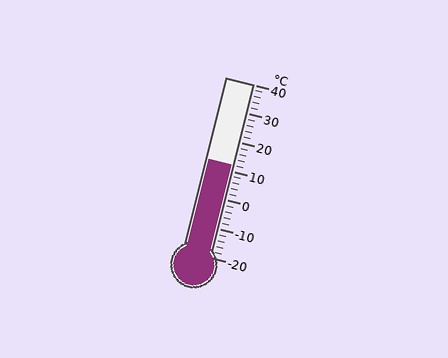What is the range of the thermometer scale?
The thermometer scale ranges from -20°C to 40°C.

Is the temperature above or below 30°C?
The temperature is below 30°C.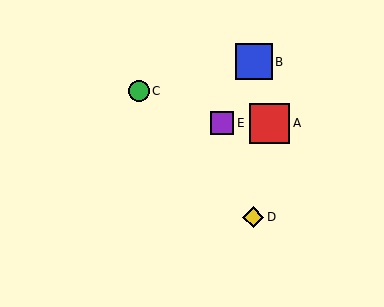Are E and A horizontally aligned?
Yes, both are at y≈123.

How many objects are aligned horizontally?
2 objects (A, E) are aligned horizontally.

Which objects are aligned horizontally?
Objects A, E are aligned horizontally.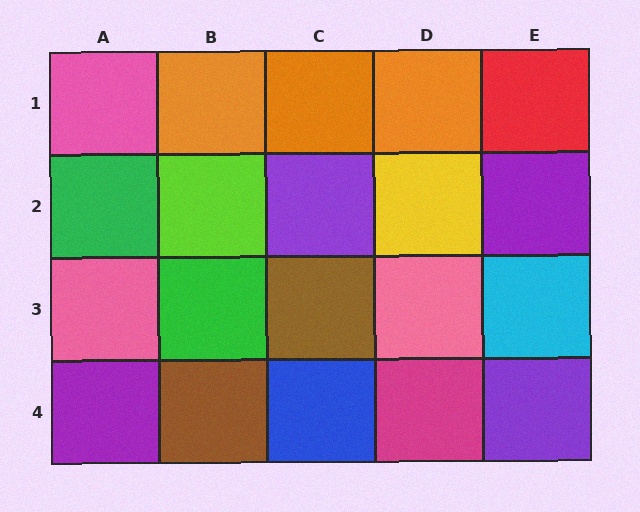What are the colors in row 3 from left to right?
Pink, green, brown, pink, cyan.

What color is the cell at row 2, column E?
Purple.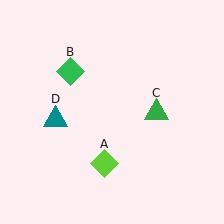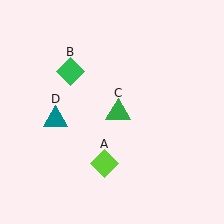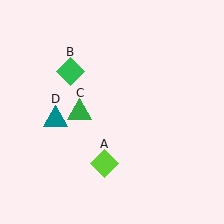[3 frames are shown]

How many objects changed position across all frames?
1 object changed position: green triangle (object C).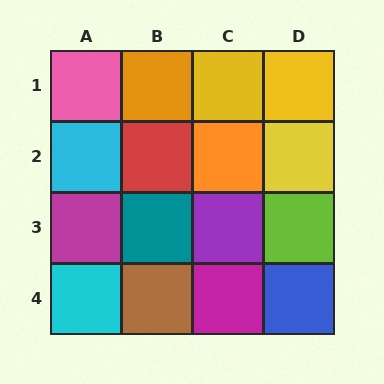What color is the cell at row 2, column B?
Red.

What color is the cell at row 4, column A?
Cyan.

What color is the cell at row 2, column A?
Cyan.